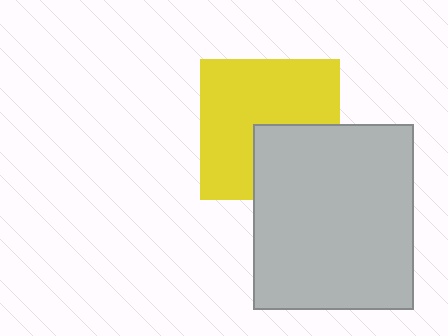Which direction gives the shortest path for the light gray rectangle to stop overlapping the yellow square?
Moving toward the lower-right gives the shortest separation.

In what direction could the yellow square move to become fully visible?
The yellow square could move toward the upper-left. That would shift it out from behind the light gray rectangle entirely.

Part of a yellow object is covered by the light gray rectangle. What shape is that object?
It is a square.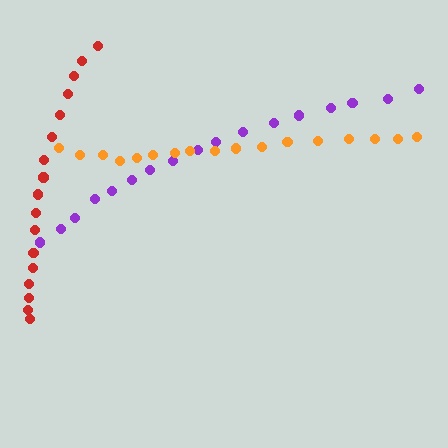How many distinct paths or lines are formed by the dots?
There are 3 distinct paths.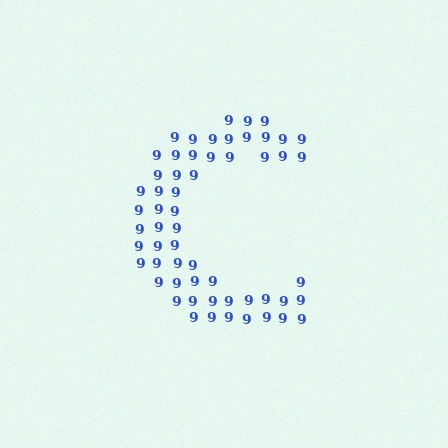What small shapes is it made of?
It is made of small digit 9's.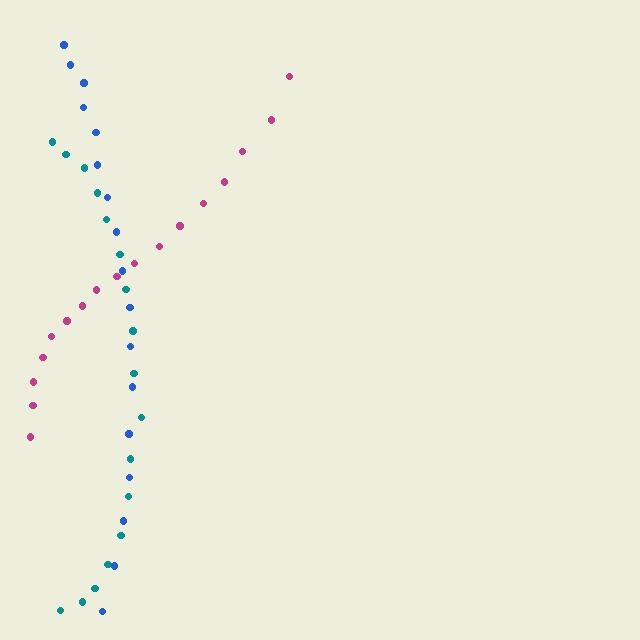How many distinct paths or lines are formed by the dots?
There are 3 distinct paths.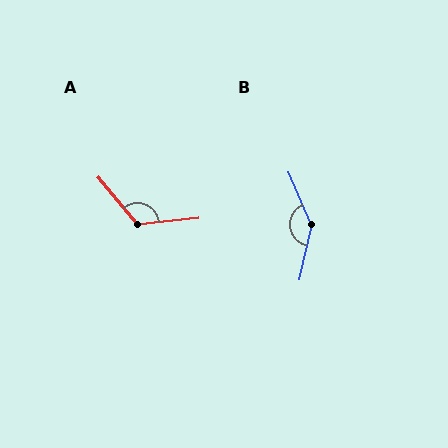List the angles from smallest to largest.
A (124°), B (144°).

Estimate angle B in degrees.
Approximately 144 degrees.